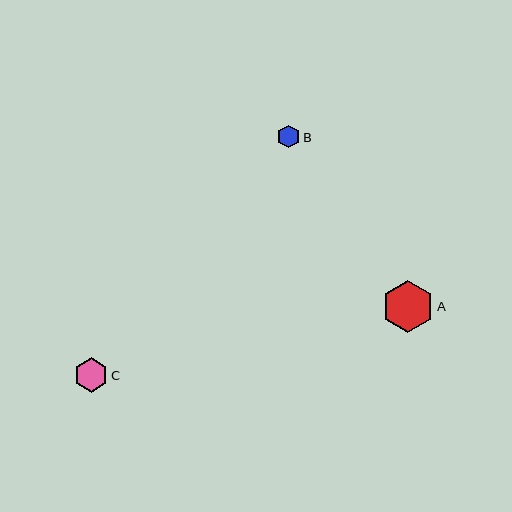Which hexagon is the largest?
Hexagon A is the largest with a size of approximately 52 pixels.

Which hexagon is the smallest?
Hexagon B is the smallest with a size of approximately 23 pixels.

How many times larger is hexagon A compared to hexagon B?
Hexagon A is approximately 2.3 times the size of hexagon B.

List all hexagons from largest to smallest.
From largest to smallest: A, C, B.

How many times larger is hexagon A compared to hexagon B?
Hexagon A is approximately 2.3 times the size of hexagon B.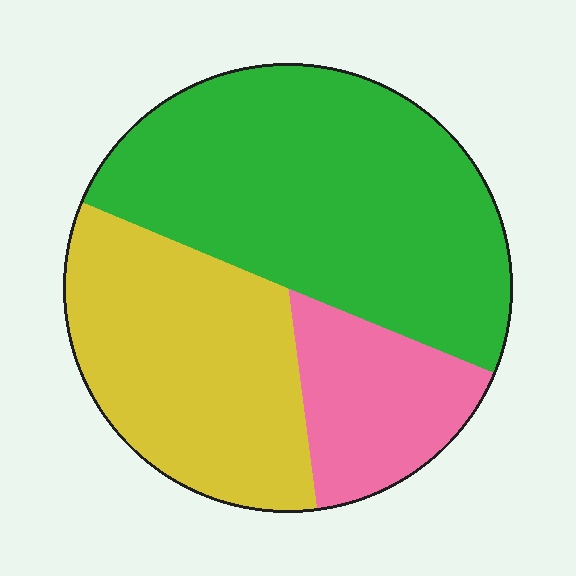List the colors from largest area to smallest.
From largest to smallest: green, yellow, pink.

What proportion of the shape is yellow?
Yellow covers 33% of the shape.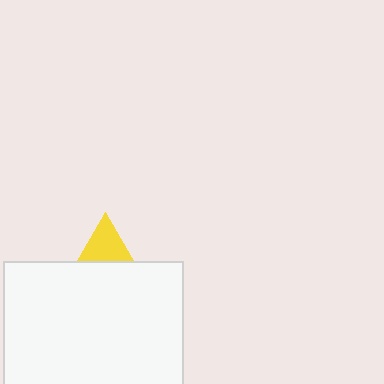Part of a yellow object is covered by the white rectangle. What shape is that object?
It is a triangle.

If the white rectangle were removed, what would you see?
You would see the complete yellow triangle.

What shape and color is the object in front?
The object in front is a white rectangle.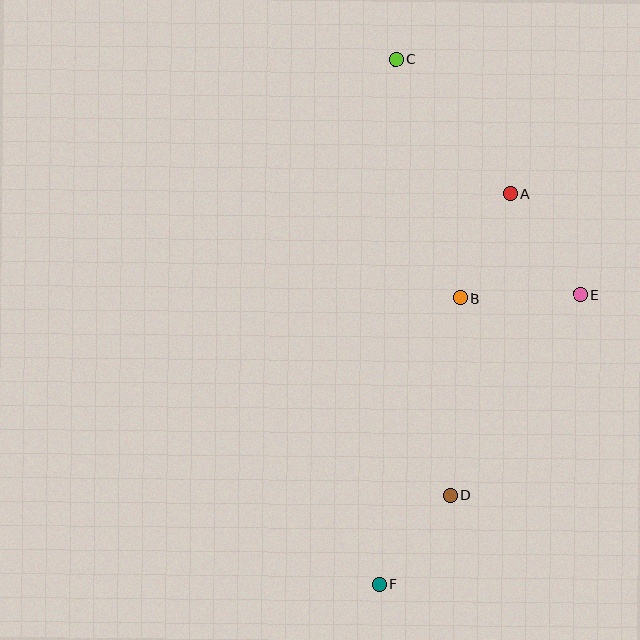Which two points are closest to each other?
Points D and F are closest to each other.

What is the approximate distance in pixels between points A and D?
The distance between A and D is approximately 308 pixels.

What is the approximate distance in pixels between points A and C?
The distance between A and C is approximately 177 pixels.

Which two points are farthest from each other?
Points C and F are farthest from each other.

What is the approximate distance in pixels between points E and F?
The distance between E and F is approximately 352 pixels.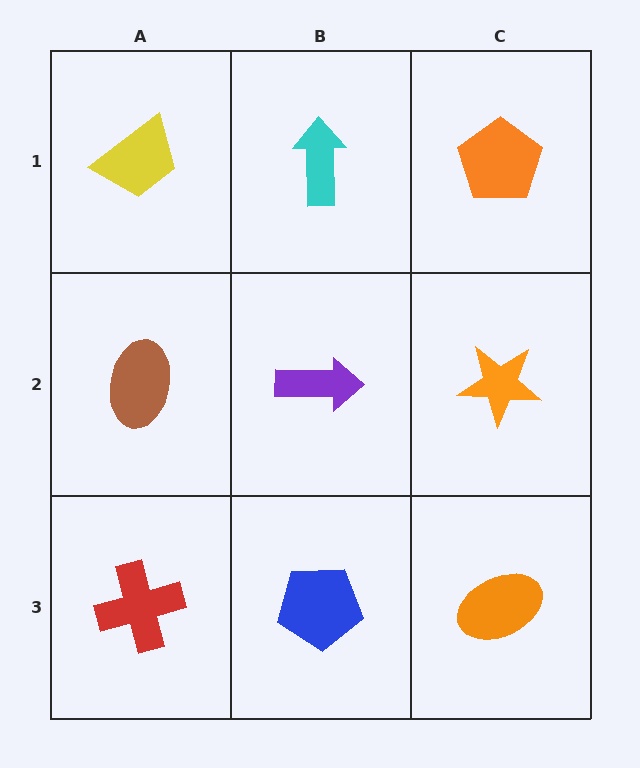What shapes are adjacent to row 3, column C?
An orange star (row 2, column C), a blue pentagon (row 3, column B).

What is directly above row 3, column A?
A brown ellipse.